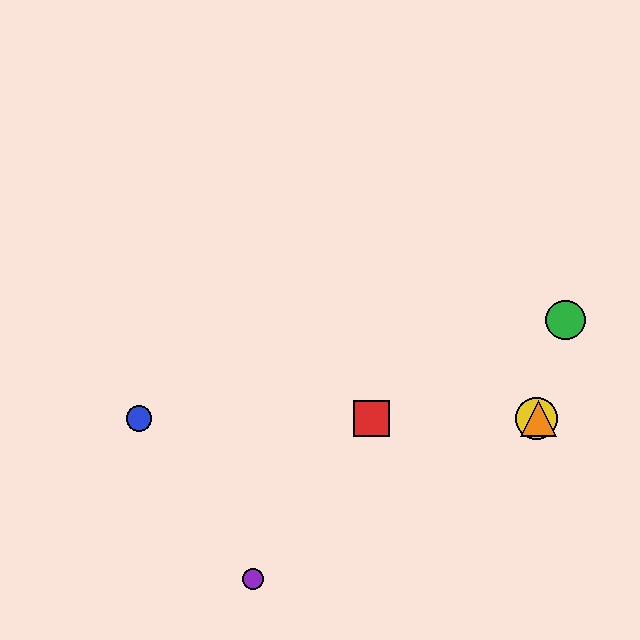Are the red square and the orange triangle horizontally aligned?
Yes, both are at y≈419.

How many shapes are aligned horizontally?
4 shapes (the red square, the blue circle, the yellow circle, the orange triangle) are aligned horizontally.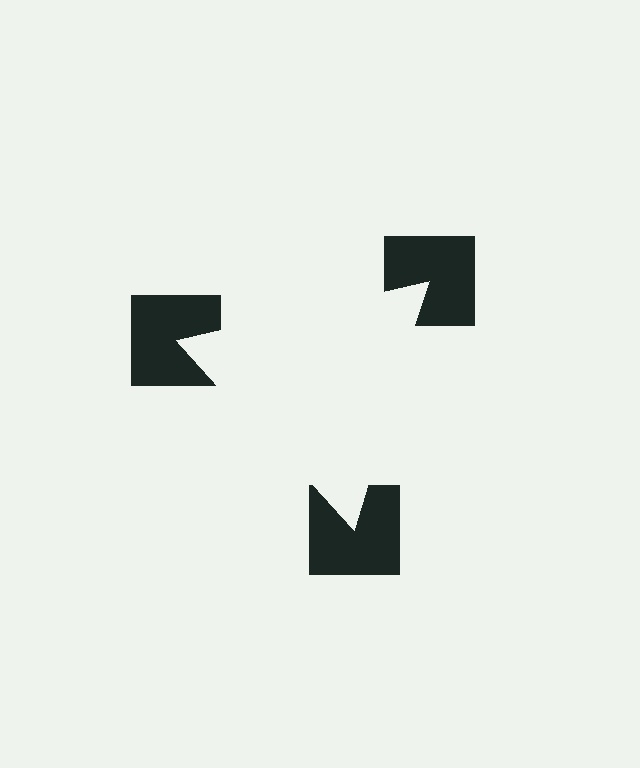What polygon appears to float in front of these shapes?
An illusory triangle — its edges are inferred from the aligned wedge cuts in the notched squares, not physically drawn.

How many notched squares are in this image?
There are 3 — one at each vertex of the illusory triangle.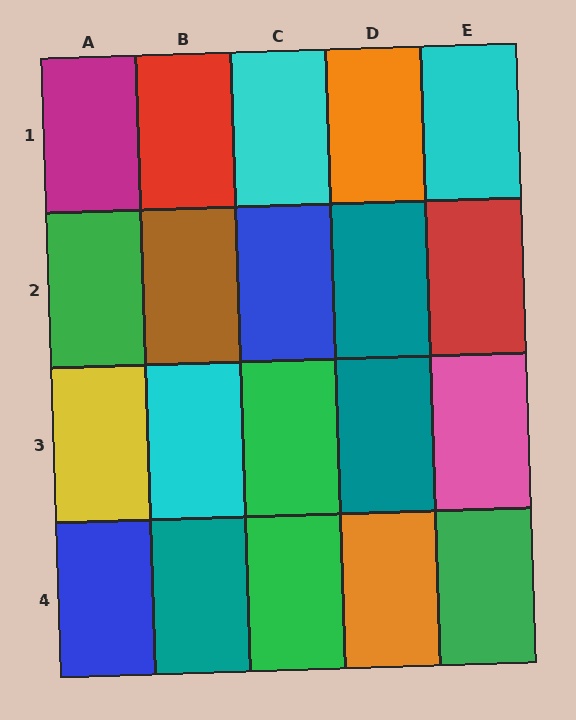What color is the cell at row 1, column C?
Cyan.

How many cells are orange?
2 cells are orange.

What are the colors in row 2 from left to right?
Green, brown, blue, teal, red.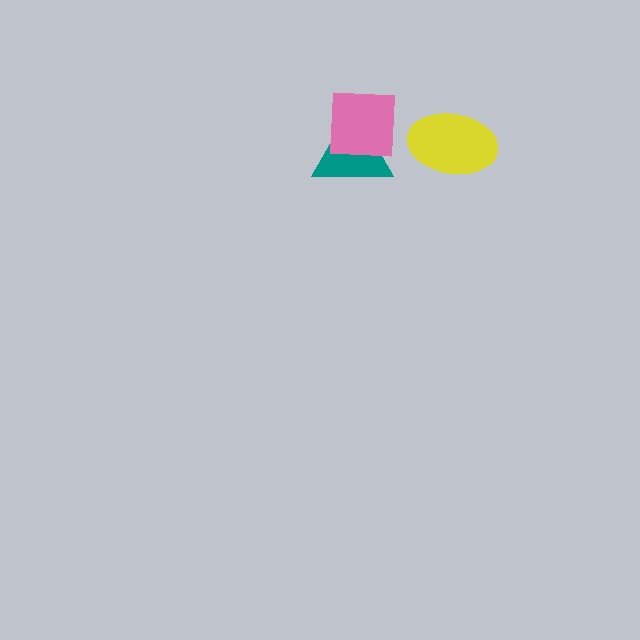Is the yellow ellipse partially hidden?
No, no other shape covers it.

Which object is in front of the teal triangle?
The pink square is in front of the teal triangle.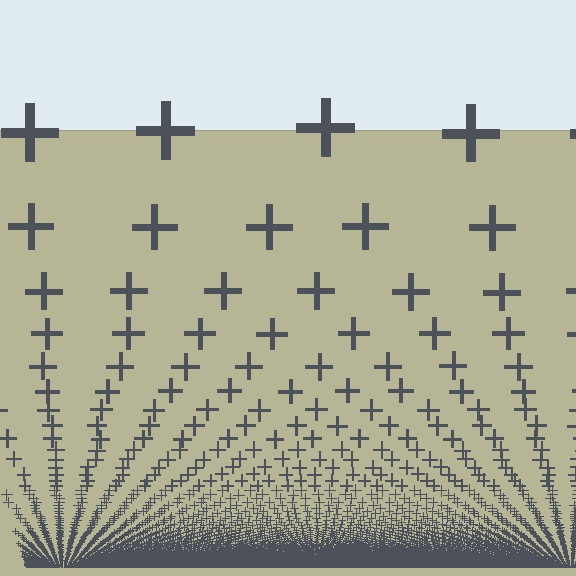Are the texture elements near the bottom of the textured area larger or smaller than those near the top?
Smaller. The gradient is inverted — elements near the bottom are smaller and denser.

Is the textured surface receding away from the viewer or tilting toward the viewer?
The surface appears to tilt toward the viewer. Texture elements get larger and sparser toward the top.